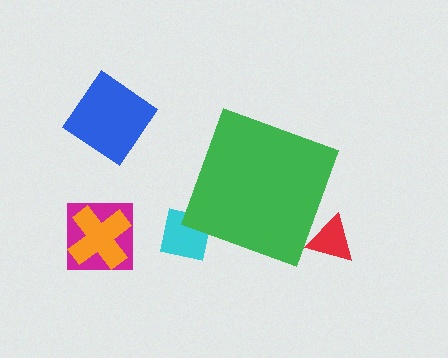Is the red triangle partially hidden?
Yes, the red triangle is partially hidden behind the green diamond.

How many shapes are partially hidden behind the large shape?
2 shapes are partially hidden.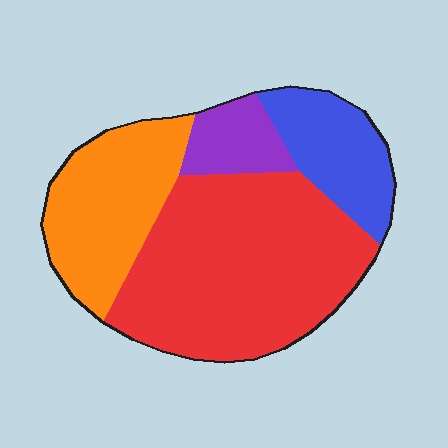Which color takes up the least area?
Purple, at roughly 10%.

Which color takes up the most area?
Red, at roughly 50%.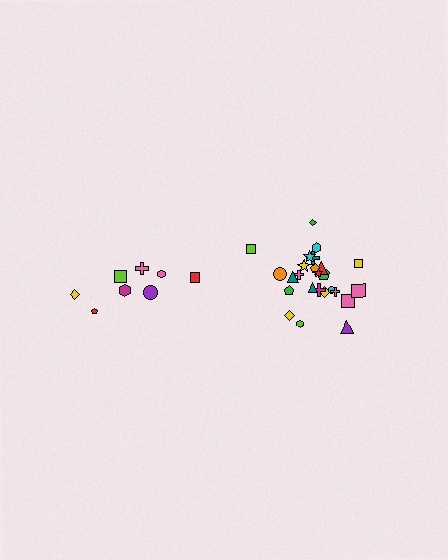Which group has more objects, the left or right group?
The right group.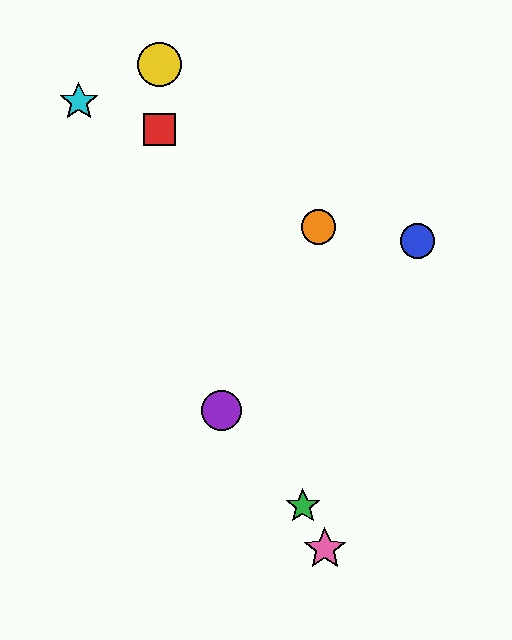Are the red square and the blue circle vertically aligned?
No, the red square is at x≈160 and the blue circle is at x≈418.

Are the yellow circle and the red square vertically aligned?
Yes, both are at x≈160.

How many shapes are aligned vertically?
2 shapes (the red square, the yellow circle) are aligned vertically.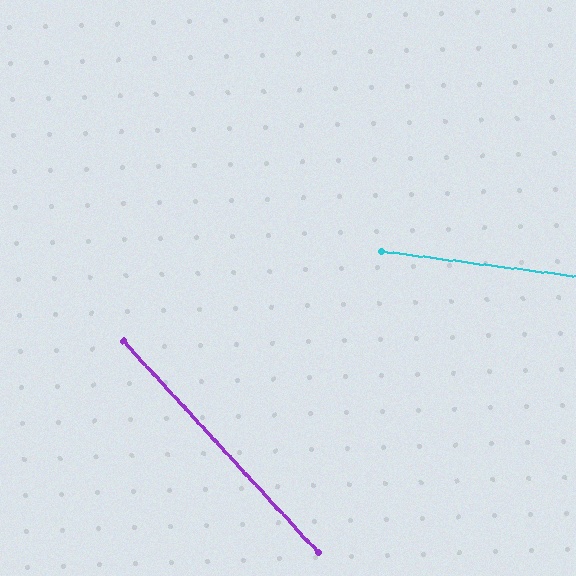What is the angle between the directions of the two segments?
Approximately 40 degrees.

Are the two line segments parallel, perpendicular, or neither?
Neither parallel nor perpendicular — they differ by about 40°.